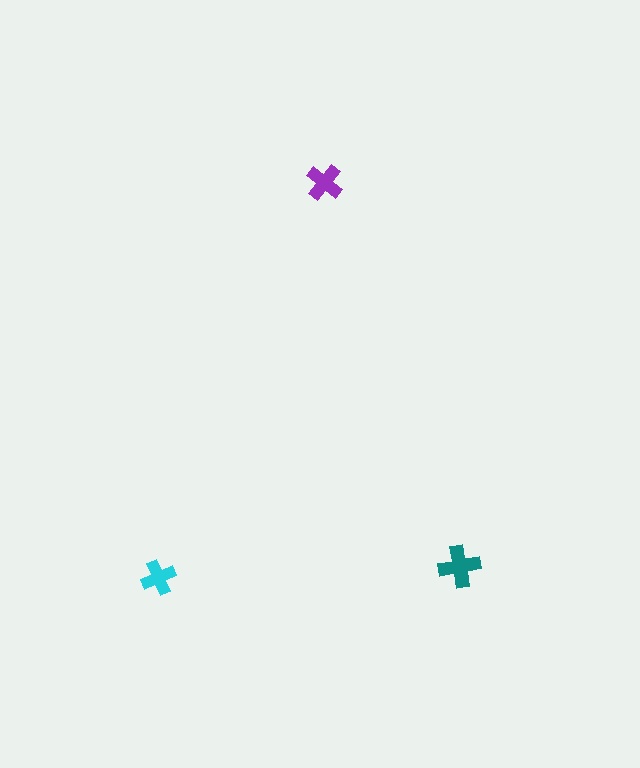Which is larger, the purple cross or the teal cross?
The teal one.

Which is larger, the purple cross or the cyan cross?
The purple one.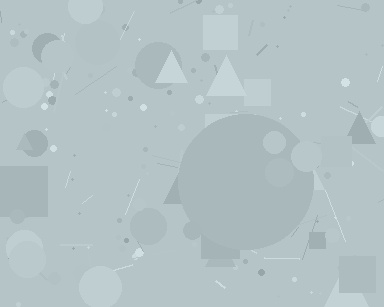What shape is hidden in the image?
A circle is hidden in the image.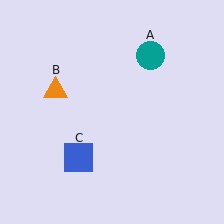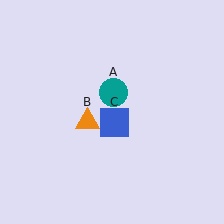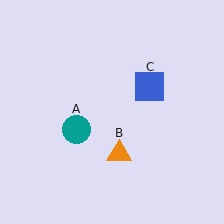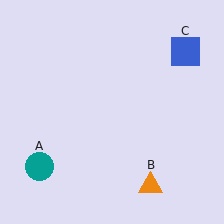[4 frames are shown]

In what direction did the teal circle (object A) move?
The teal circle (object A) moved down and to the left.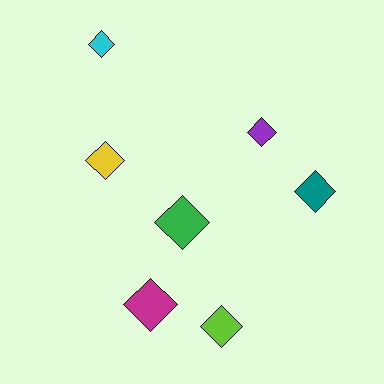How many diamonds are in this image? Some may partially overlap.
There are 7 diamonds.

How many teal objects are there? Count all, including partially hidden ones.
There is 1 teal object.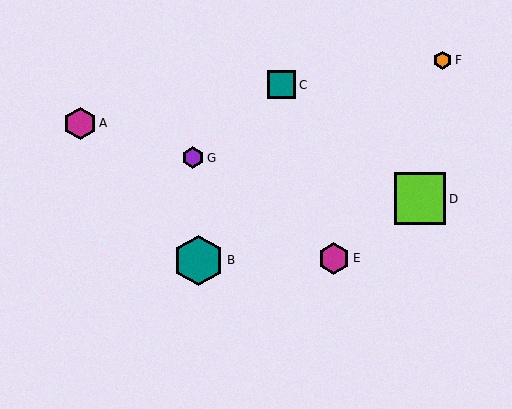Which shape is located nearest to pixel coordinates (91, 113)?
The magenta hexagon (labeled A) at (80, 123) is nearest to that location.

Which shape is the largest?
The lime square (labeled D) is the largest.